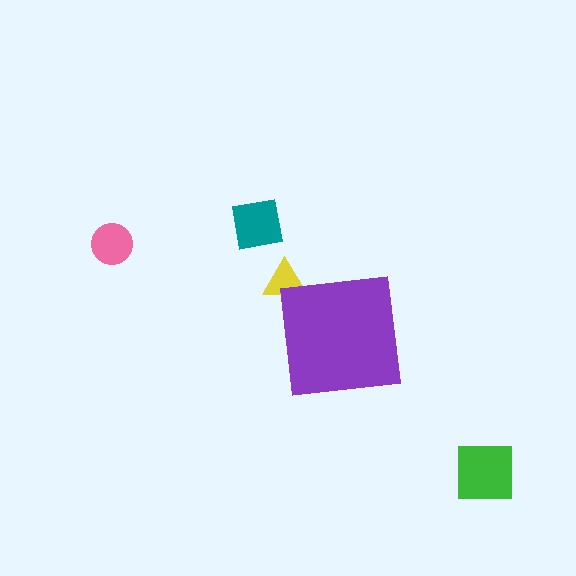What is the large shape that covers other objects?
A purple square.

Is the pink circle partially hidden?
No, the pink circle is fully visible.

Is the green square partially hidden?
No, the green square is fully visible.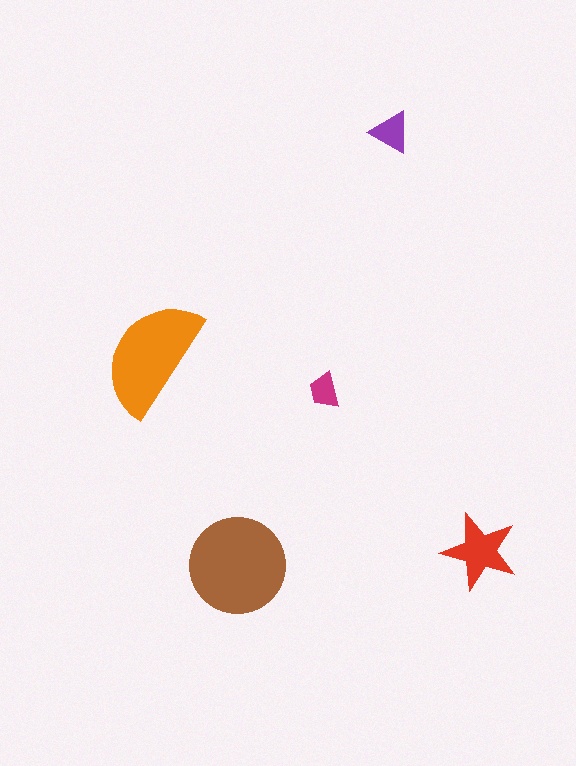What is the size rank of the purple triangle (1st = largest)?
4th.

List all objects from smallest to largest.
The magenta trapezoid, the purple triangle, the red star, the orange semicircle, the brown circle.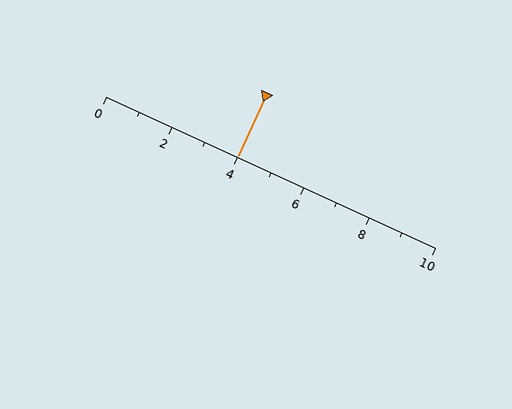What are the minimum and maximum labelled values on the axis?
The axis runs from 0 to 10.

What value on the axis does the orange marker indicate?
The marker indicates approximately 4.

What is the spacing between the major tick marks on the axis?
The major ticks are spaced 2 apart.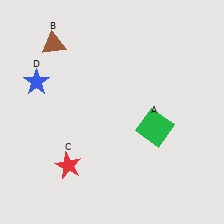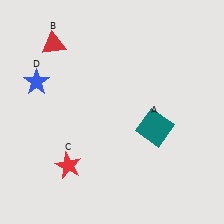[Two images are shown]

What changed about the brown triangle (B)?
In Image 1, B is brown. In Image 2, it changed to red.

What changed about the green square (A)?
In Image 1, A is green. In Image 2, it changed to teal.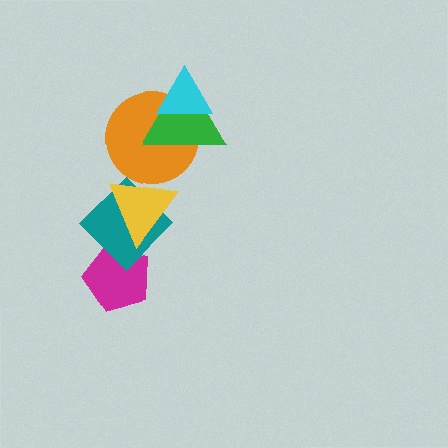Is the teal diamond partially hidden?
Yes, it is partially covered by another shape.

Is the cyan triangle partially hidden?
No, no other shape covers it.